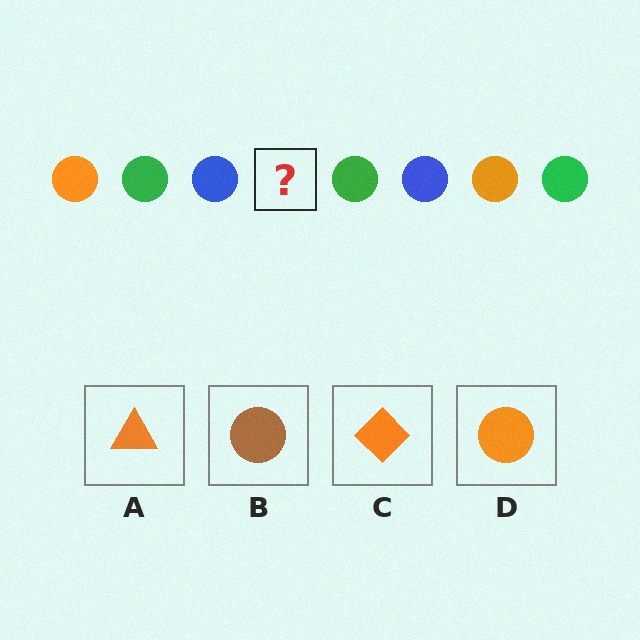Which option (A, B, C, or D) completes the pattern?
D.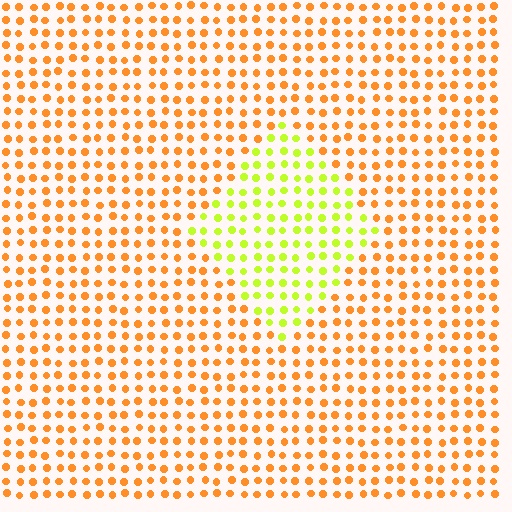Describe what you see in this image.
The image is filled with small orange elements in a uniform arrangement. A diamond-shaped region is visible where the elements are tinted to a slightly different hue, forming a subtle color boundary.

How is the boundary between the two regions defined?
The boundary is defined purely by a slight shift in hue (about 49 degrees). Spacing, size, and orientation are identical on both sides.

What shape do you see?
I see a diamond.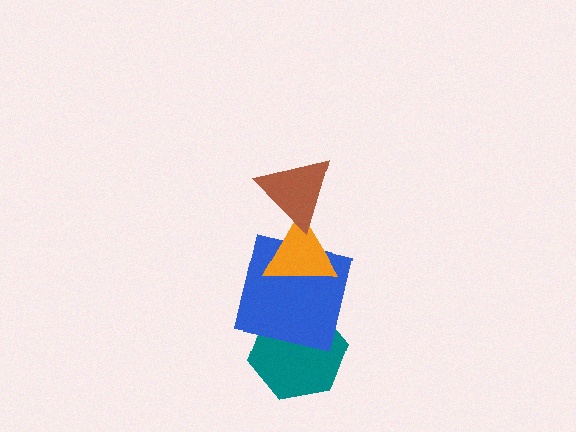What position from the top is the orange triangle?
The orange triangle is 2nd from the top.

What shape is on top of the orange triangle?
The brown triangle is on top of the orange triangle.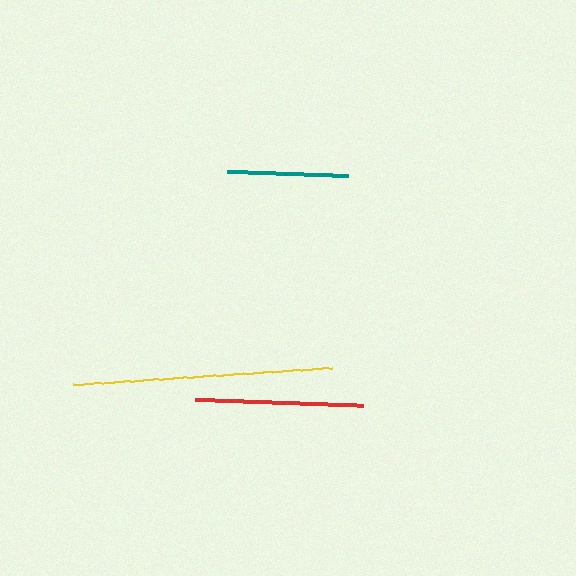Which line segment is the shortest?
The teal line is the shortest at approximately 120 pixels.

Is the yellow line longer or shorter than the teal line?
The yellow line is longer than the teal line.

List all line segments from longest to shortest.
From longest to shortest: yellow, red, teal.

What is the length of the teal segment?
The teal segment is approximately 120 pixels long.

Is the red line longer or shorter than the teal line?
The red line is longer than the teal line.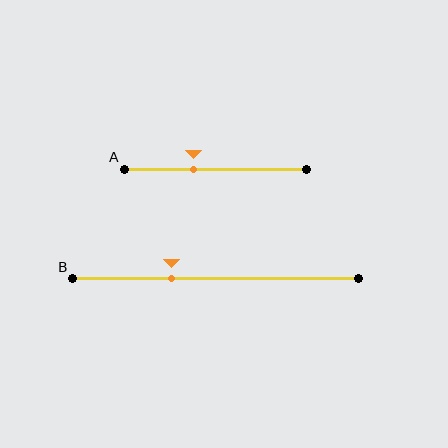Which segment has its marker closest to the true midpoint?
Segment A has its marker closest to the true midpoint.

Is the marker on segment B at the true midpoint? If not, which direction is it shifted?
No, the marker on segment B is shifted to the left by about 15% of the segment length.